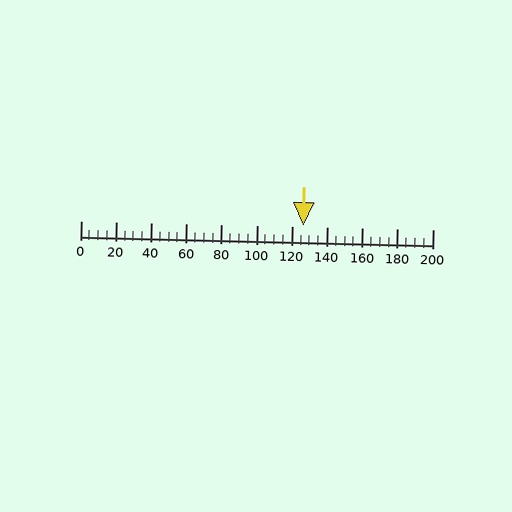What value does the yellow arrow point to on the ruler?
The yellow arrow points to approximately 126.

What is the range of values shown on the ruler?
The ruler shows values from 0 to 200.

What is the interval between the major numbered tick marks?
The major tick marks are spaced 20 units apart.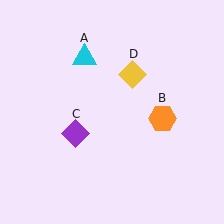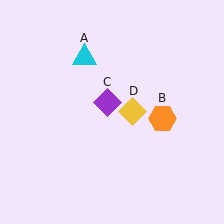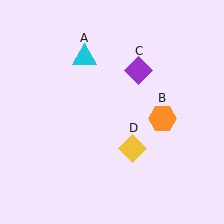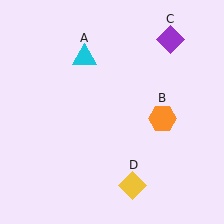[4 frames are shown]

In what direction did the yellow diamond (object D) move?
The yellow diamond (object D) moved down.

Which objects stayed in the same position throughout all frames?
Cyan triangle (object A) and orange hexagon (object B) remained stationary.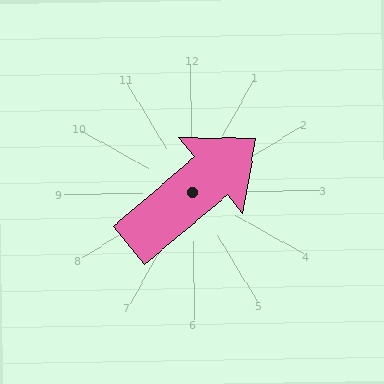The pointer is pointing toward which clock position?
Roughly 2 o'clock.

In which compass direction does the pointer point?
Northeast.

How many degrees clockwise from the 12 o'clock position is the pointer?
Approximately 51 degrees.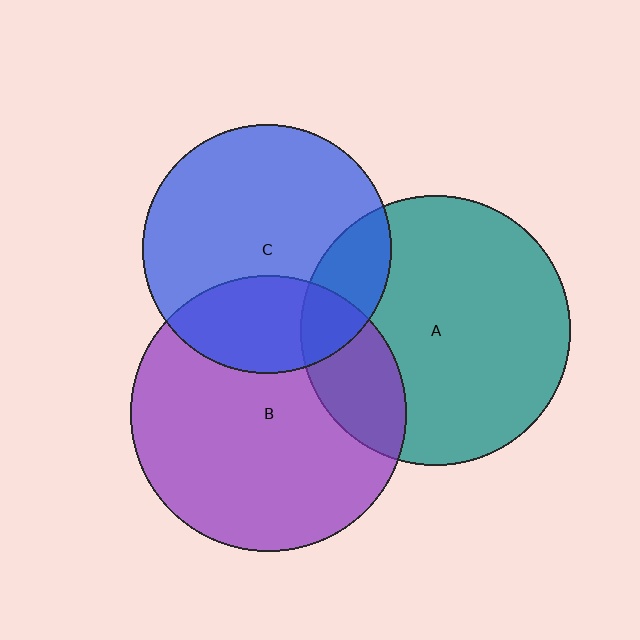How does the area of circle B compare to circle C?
Approximately 1.2 times.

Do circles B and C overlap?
Yes.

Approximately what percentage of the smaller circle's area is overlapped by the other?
Approximately 30%.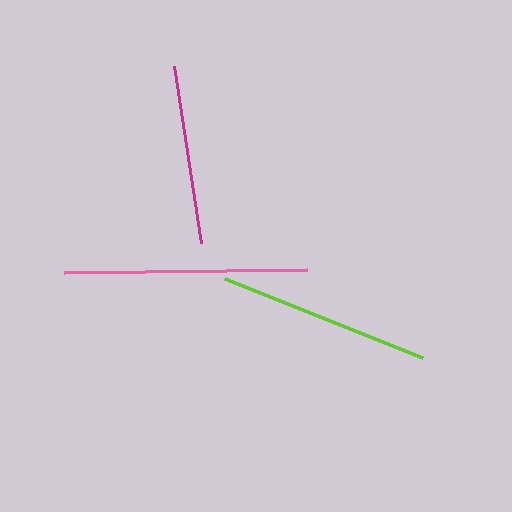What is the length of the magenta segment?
The magenta segment is approximately 179 pixels long.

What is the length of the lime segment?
The lime segment is approximately 213 pixels long.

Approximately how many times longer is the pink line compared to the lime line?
The pink line is approximately 1.1 times the length of the lime line.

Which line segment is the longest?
The pink line is the longest at approximately 243 pixels.